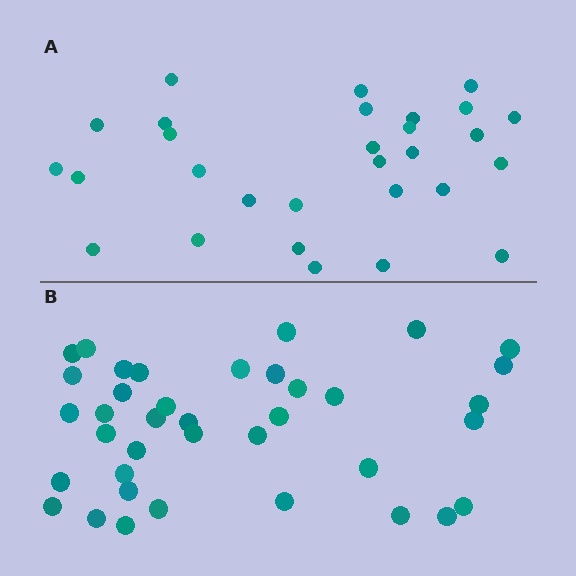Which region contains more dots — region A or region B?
Region B (the bottom region) has more dots.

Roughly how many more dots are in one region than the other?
Region B has roughly 8 or so more dots than region A.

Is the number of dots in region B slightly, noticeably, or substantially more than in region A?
Region B has noticeably more, but not dramatically so. The ratio is roughly 1.3 to 1.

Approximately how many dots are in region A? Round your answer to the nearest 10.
About 30 dots. (The exact count is 29, which rounds to 30.)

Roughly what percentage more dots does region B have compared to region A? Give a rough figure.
About 30% more.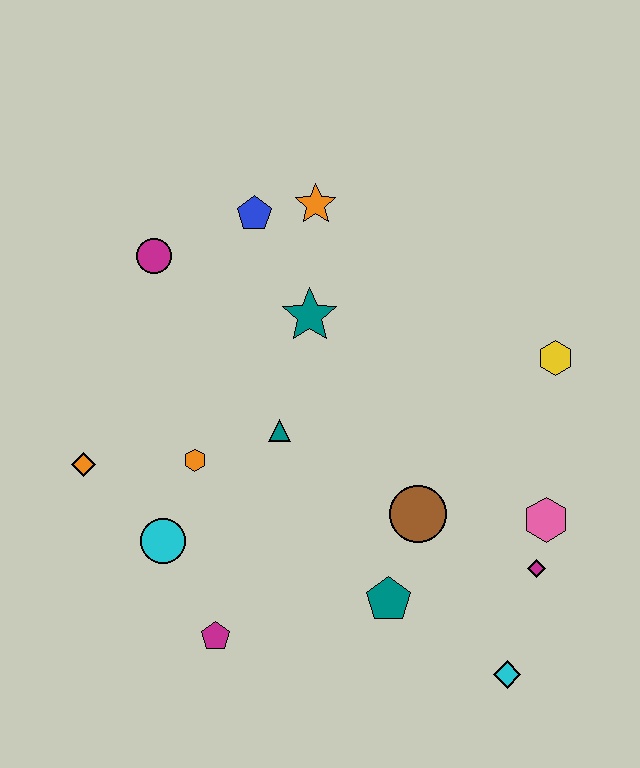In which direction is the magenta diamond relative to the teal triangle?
The magenta diamond is to the right of the teal triangle.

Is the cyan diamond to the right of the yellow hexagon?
No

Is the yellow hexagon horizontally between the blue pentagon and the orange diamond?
No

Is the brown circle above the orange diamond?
No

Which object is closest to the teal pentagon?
The brown circle is closest to the teal pentagon.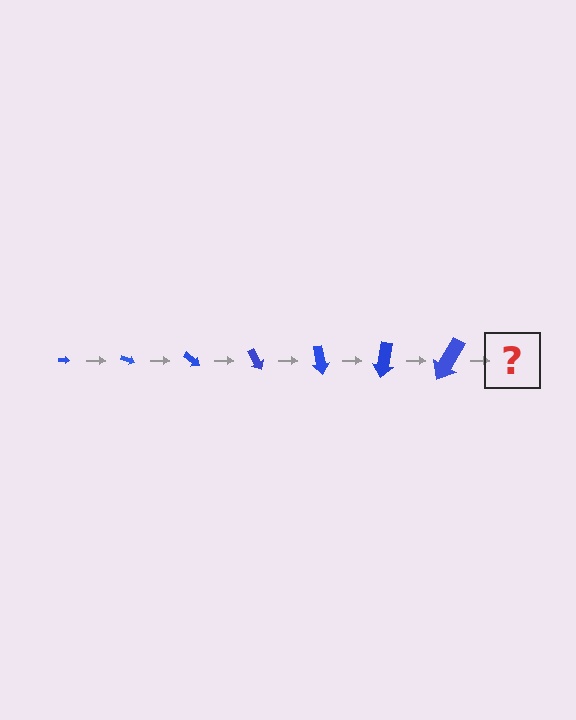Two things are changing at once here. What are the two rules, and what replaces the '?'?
The two rules are that the arrow grows larger each step and it rotates 20 degrees each step. The '?' should be an arrow, larger than the previous one and rotated 140 degrees from the start.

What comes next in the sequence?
The next element should be an arrow, larger than the previous one and rotated 140 degrees from the start.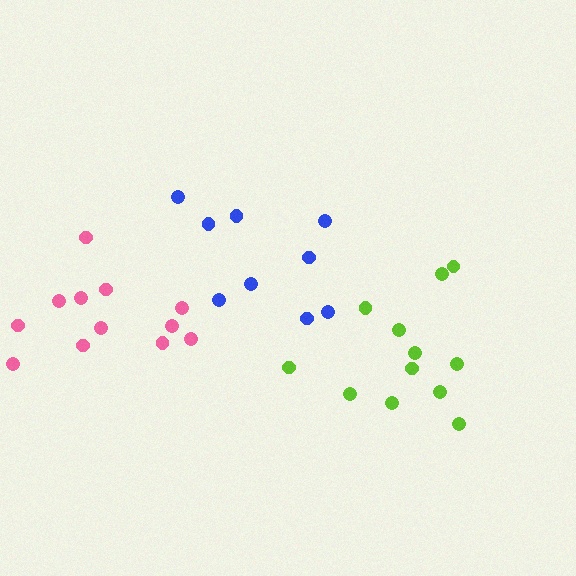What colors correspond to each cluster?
The clusters are colored: pink, lime, blue.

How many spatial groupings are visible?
There are 3 spatial groupings.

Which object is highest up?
The blue cluster is topmost.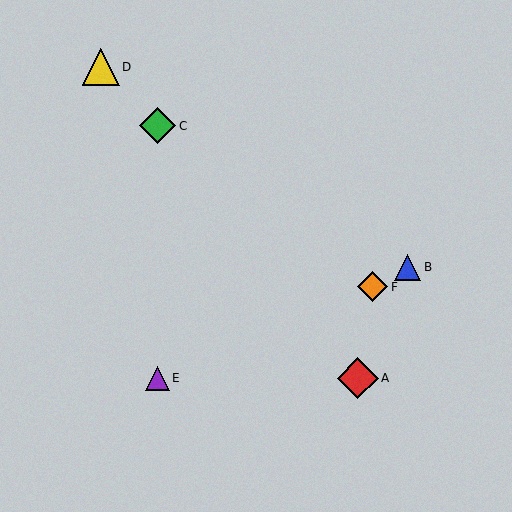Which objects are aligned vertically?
Objects C, E are aligned vertically.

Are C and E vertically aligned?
Yes, both are at x≈157.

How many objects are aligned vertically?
2 objects (C, E) are aligned vertically.